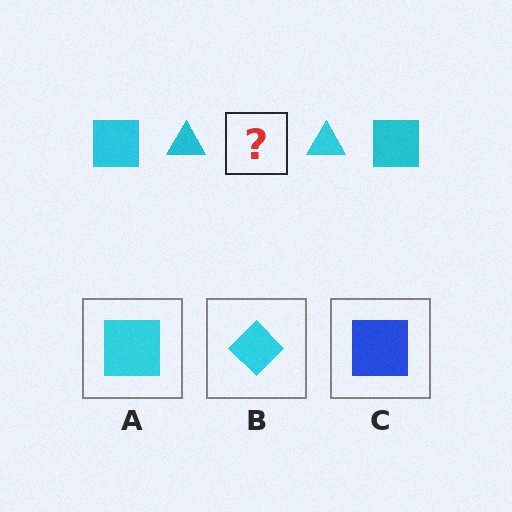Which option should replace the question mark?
Option A.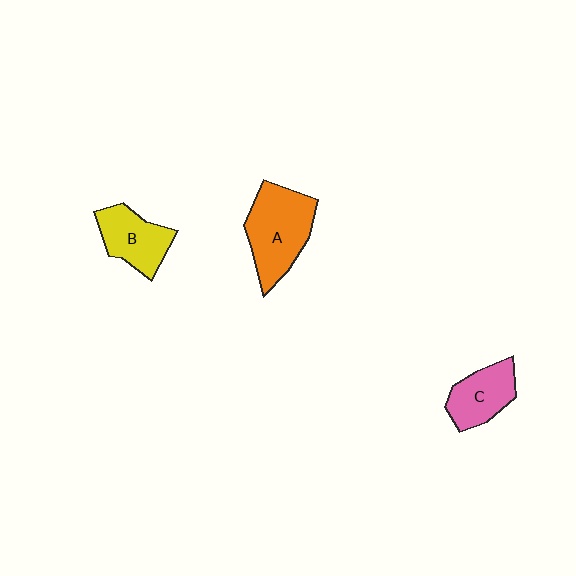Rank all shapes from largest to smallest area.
From largest to smallest: A (orange), B (yellow), C (pink).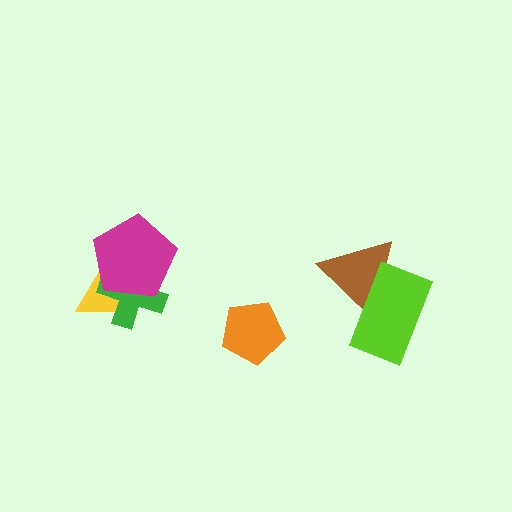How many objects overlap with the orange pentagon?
0 objects overlap with the orange pentagon.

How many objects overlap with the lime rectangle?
1 object overlaps with the lime rectangle.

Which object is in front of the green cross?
The magenta pentagon is in front of the green cross.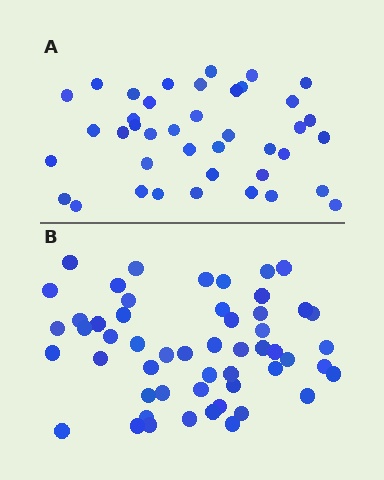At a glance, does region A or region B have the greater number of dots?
Region B (the bottom region) has more dots.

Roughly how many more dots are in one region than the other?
Region B has approximately 15 more dots than region A.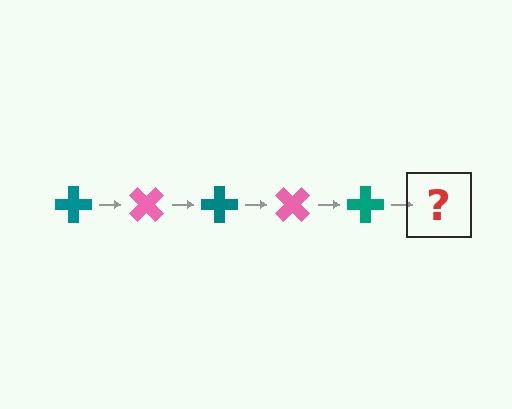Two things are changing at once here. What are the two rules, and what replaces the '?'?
The two rules are that it rotates 45 degrees each step and the color cycles through teal and pink. The '?' should be a pink cross, rotated 225 degrees from the start.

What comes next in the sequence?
The next element should be a pink cross, rotated 225 degrees from the start.